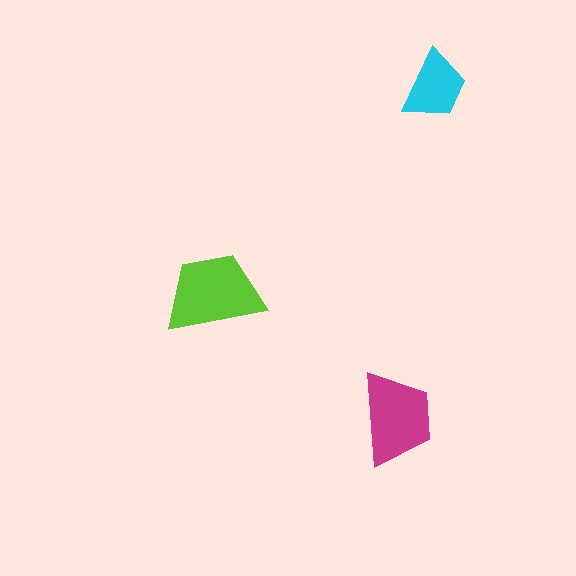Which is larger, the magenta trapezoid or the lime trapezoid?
The lime one.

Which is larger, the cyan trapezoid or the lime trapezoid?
The lime one.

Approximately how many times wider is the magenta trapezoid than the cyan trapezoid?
About 1.5 times wider.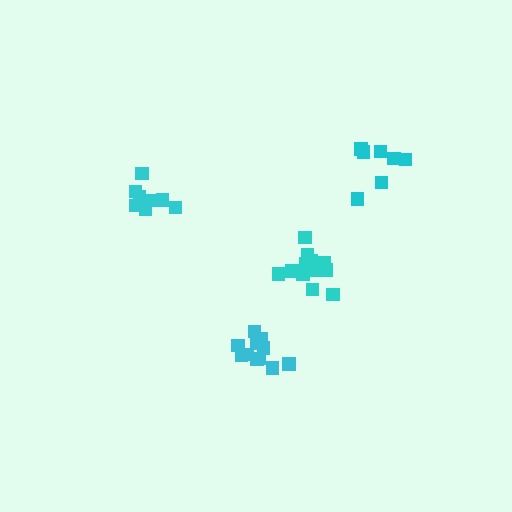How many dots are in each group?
Group 1: 11 dots, Group 2: 12 dots, Group 3: 7 dots, Group 4: 9 dots (39 total).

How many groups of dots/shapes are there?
There are 4 groups.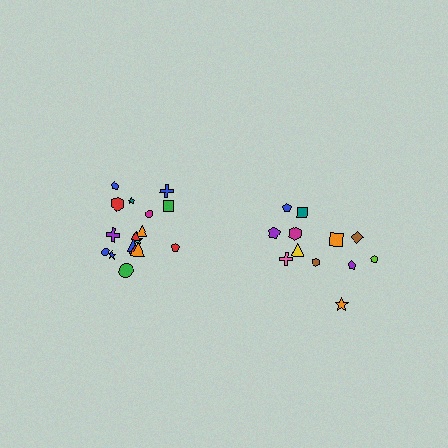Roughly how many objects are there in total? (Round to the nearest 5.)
Roughly 30 objects in total.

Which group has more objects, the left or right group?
The left group.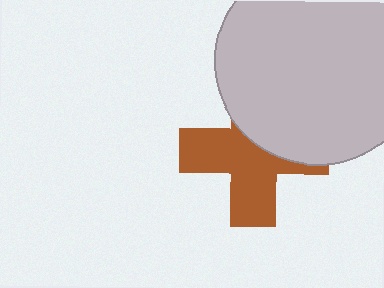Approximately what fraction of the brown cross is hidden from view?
Roughly 41% of the brown cross is hidden behind the light gray circle.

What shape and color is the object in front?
The object in front is a light gray circle.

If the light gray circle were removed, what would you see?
You would see the complete brown cross.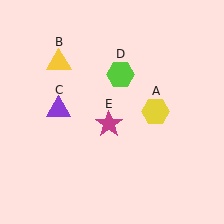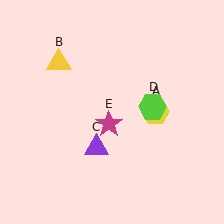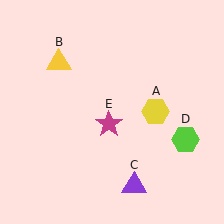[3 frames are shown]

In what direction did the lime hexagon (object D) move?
The lime hexagon (object D) moved down and to the right.